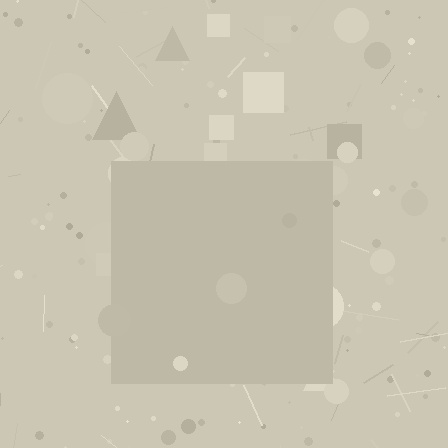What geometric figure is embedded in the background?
A square is embedded in the background.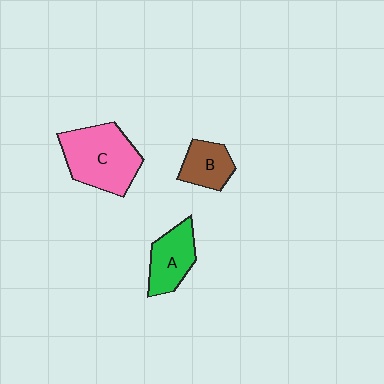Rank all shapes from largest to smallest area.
From largest to smallest: C (pink), A (green), B (brown).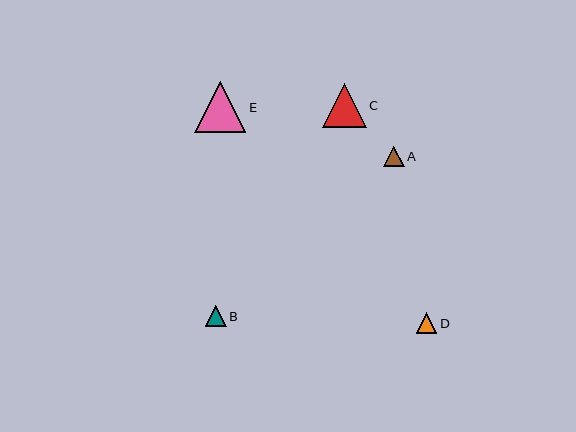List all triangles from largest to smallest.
From largest to smallest: E, C, B, D, A.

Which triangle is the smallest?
Triangle A is the smallest with a size of approximately 21 pixels.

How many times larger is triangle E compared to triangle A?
Triangle E is approximately 2.5 times the size of triangle A.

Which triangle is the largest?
Triangle E is the largest with a size of approximately 51 pixels.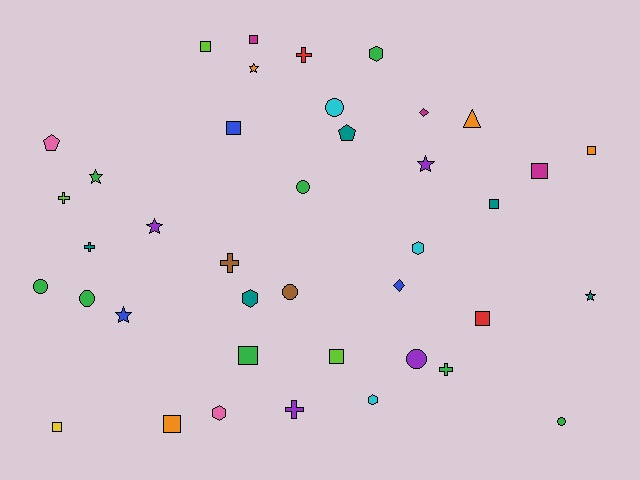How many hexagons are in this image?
There are 5 hexagons.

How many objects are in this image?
There are 40 objects.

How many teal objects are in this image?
There are 5 teal objects.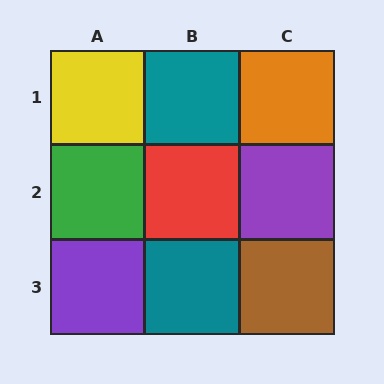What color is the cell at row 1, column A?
Yellow.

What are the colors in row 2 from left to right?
Green, red, purple.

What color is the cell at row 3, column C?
Brown.